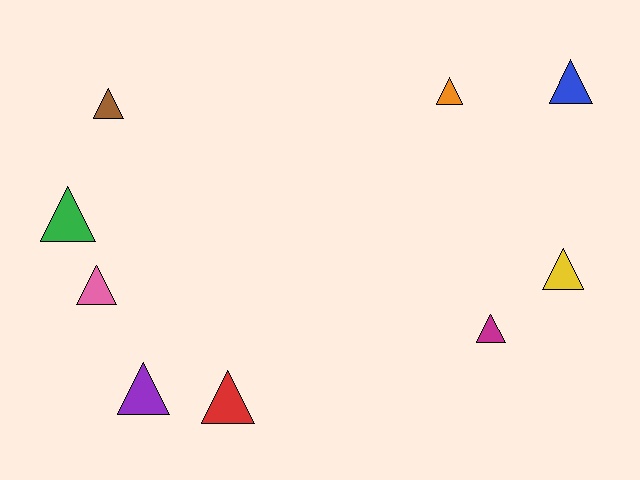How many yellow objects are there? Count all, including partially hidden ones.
There is 1 yellow object.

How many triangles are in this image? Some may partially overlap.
There are 9 triangles.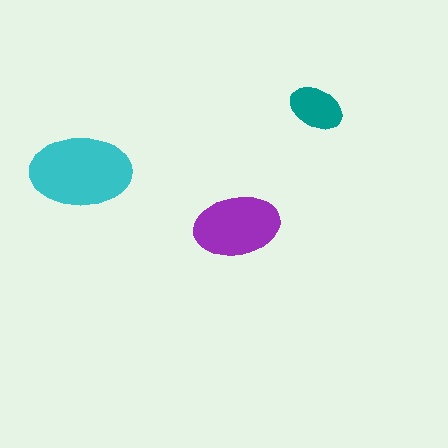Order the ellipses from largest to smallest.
the cyan one, the purple one, the teal one.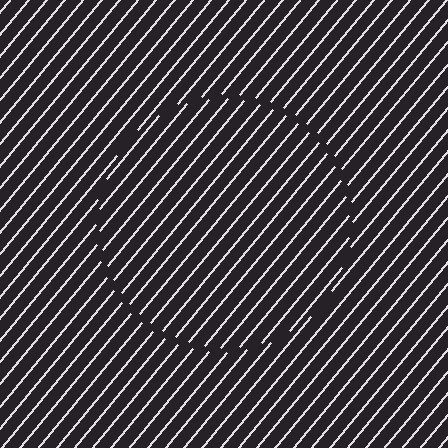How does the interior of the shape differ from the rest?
The interior of the shape contains the same grating, shifted by half a period — the contour is defined by the phase discontinuity where line-ends from the inner and outer gratings abut.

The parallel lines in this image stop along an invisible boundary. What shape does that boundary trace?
An illusory circle. The interior of the shape contains the same grating, shifted by half a period — the contour is defined by the phase discontinuity where line-ends from the inner and outer gratings abut.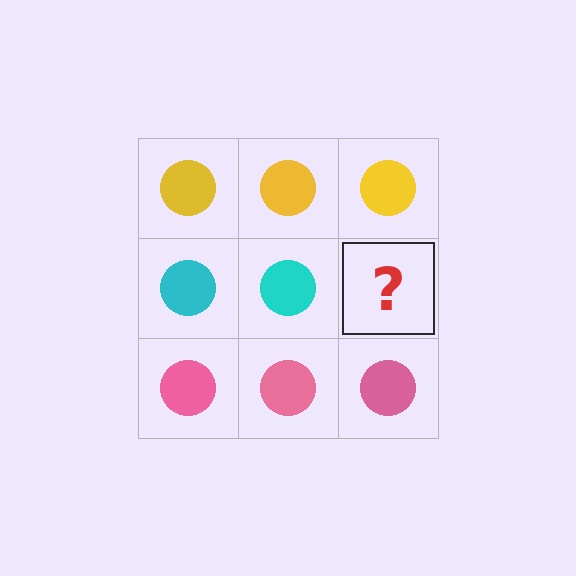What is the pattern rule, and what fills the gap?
The rule is that each row has a consistent color. The gap should be filled with a cyan circle.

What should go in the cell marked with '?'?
The missing cell should contain a cyan circle.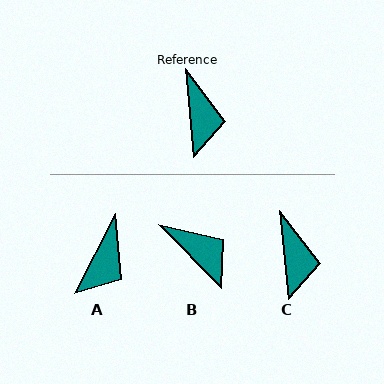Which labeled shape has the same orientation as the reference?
C.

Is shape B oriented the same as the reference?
No, it is off by about 39 degrees.